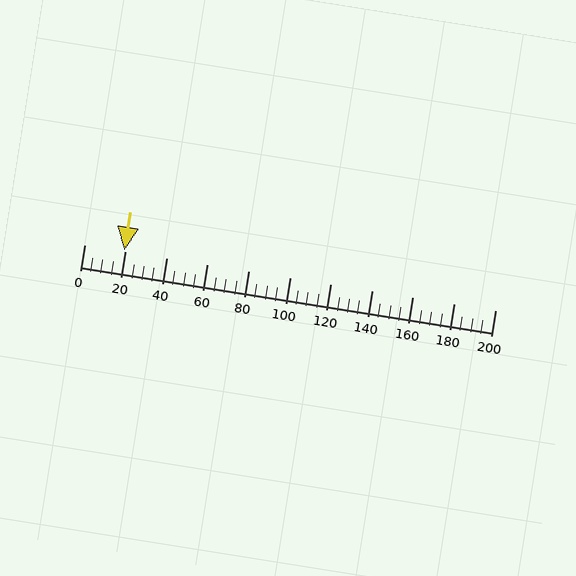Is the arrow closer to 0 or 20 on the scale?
The arrow is closer to 20.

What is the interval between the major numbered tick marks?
The major tick marks are spaced 20 units apart.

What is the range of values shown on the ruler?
The ruler shows values from 0 to 200.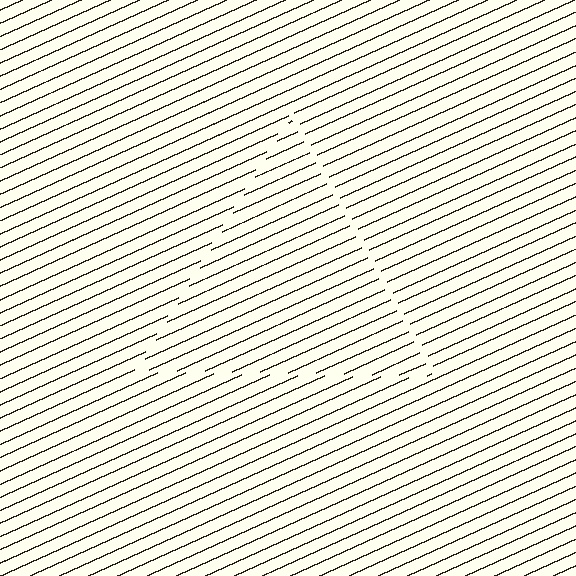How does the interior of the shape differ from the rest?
The interior of the shape contains the same grating, shifted by half a period — the contour is defined by the phase discontinuity where line-ends from the inner and outer gratings abut.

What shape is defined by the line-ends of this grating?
An illusory triangle. The interior of the shape contains the same grating, shifted by half a period — the contour is defined by the phase discontinuity where line-ends from the inner and outer gratings abut.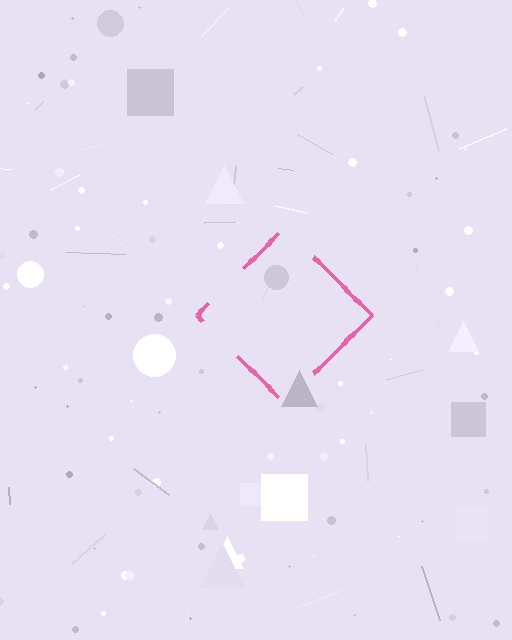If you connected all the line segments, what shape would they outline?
They would outline a diamond.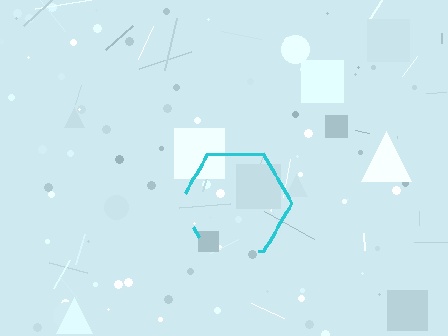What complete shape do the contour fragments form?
The contour fragments form a hexagon.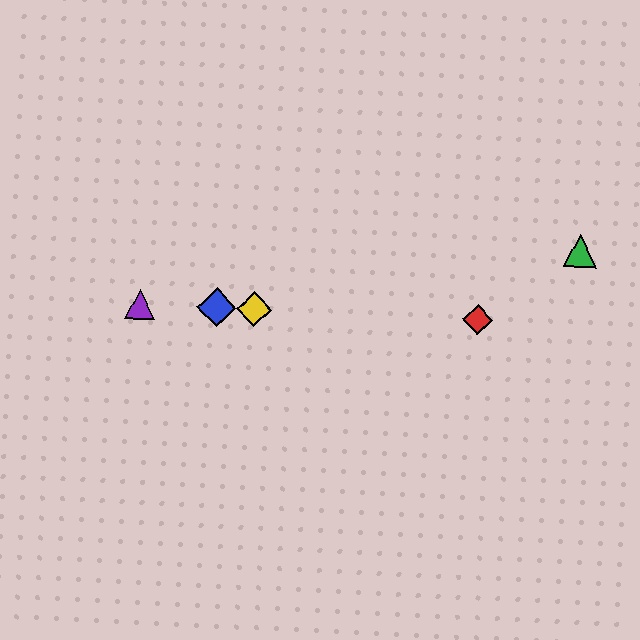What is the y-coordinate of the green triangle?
The green triangle is at y≈251.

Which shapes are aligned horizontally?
The red diamond, the blue diamond, the yellow diamond, the purple triangle are aligned horizontally.